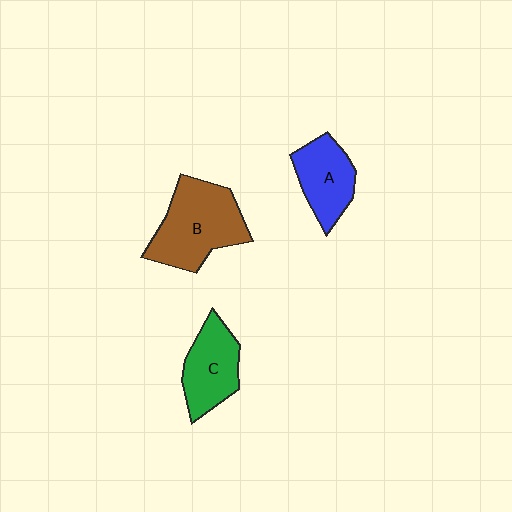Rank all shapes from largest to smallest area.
From largest to smallest: B (brown), C (green), A (blue).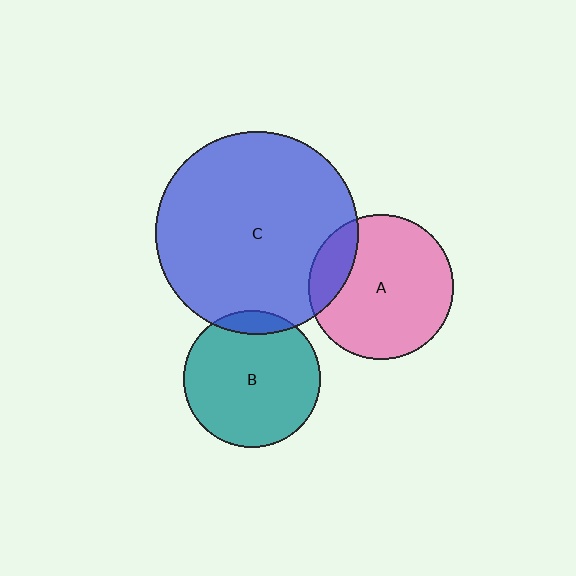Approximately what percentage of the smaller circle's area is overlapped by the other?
Approximately 10%.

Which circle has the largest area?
Circle C (blue).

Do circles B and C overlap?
Yes.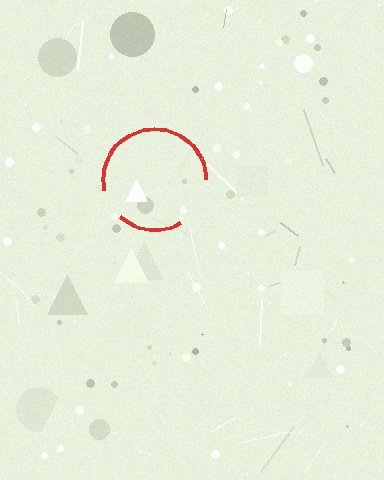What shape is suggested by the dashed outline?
The dashed outline suggests a circle.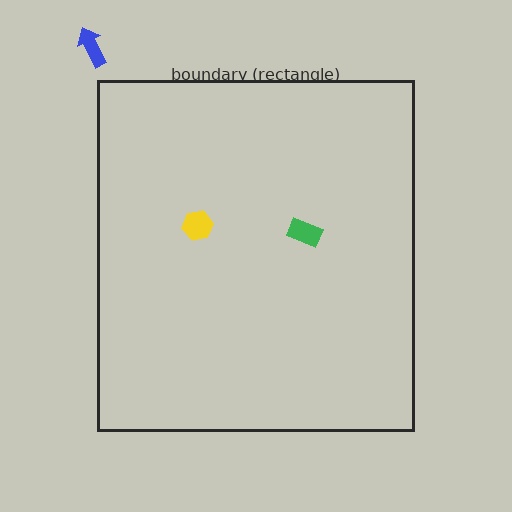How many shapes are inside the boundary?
2 inside, 1 outside.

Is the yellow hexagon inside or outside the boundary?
Inside.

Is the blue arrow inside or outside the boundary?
Outside.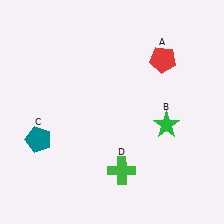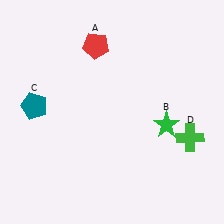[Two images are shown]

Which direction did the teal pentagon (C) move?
The teal pentagon (C) moved up.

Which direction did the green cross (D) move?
The green cross (D) moved right.